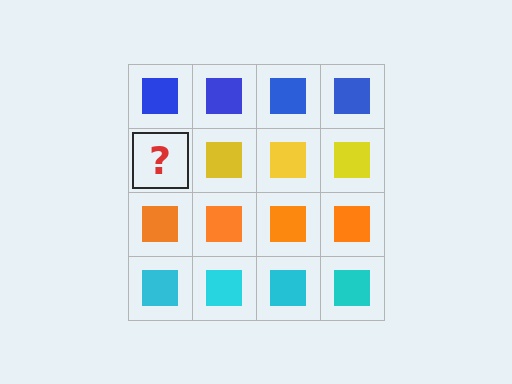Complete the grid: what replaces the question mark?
The question mark should be replaced with a yellow square.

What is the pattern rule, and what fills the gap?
The rule is that each row has a consistent color. The gap should be filled with a yellow square.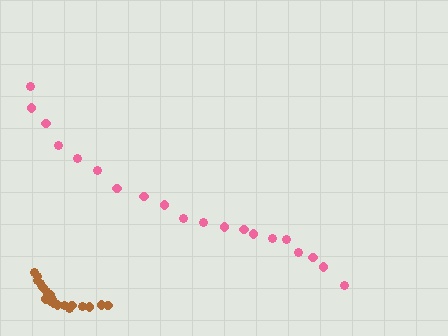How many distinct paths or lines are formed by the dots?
There are 2 distinct paths.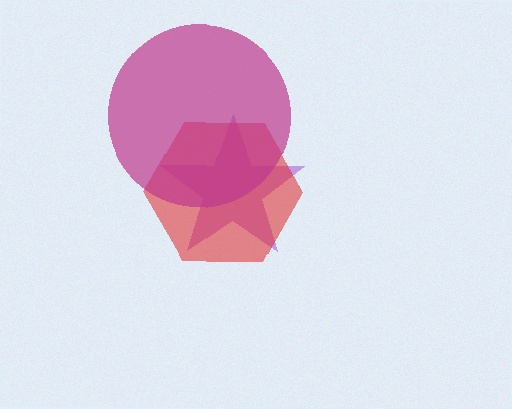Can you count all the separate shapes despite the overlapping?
Yes, there are 3 separate shapes.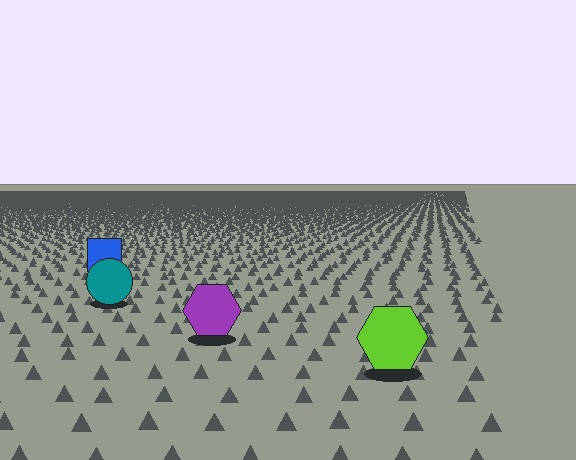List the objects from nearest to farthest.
From nearest to farthest: the lime hexagon, the purple hexagon, the teal circle, the blue square.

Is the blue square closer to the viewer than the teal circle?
No. The teal circle is closer — you can tell from the texture gradient: the ground texture is coarser near it.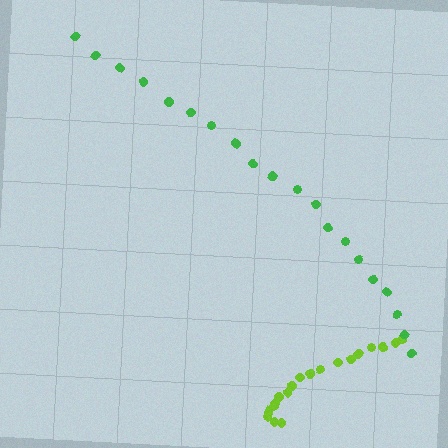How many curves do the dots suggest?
There are 2 distinct paths.